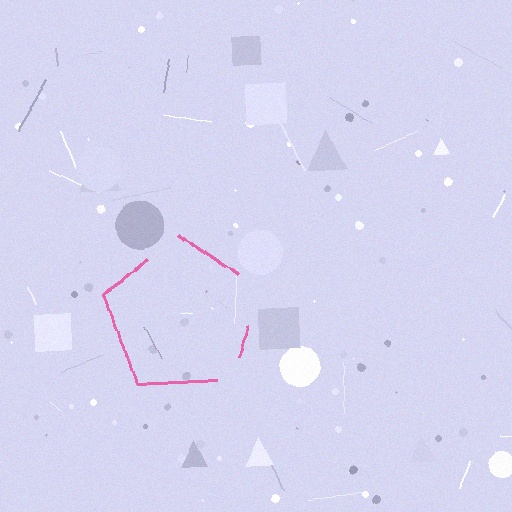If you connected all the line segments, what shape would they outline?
They would outline a pentagon.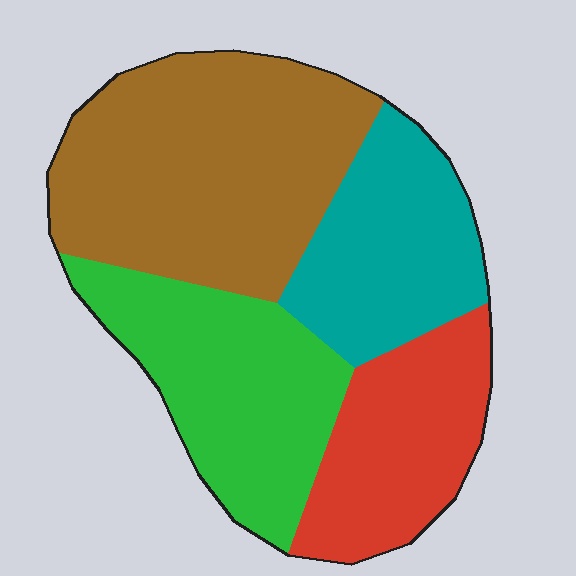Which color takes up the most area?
Brown, at roughly 35%.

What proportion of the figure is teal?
Teal covers 20% of the figure.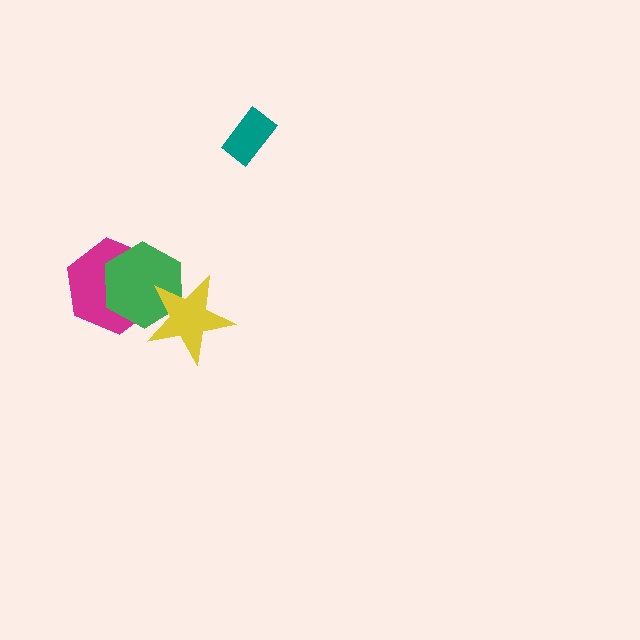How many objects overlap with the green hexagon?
2 objects overlap with the green hexagon.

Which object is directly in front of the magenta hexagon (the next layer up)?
The green hexagon is directly in front of the magenta hexagon.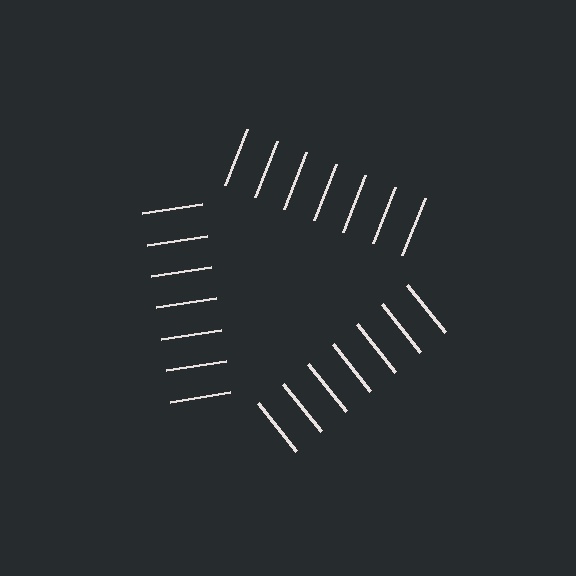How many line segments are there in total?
21 — 7 along each of the 3 edges.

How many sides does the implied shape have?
3 sides — the line-ends trace a triangle.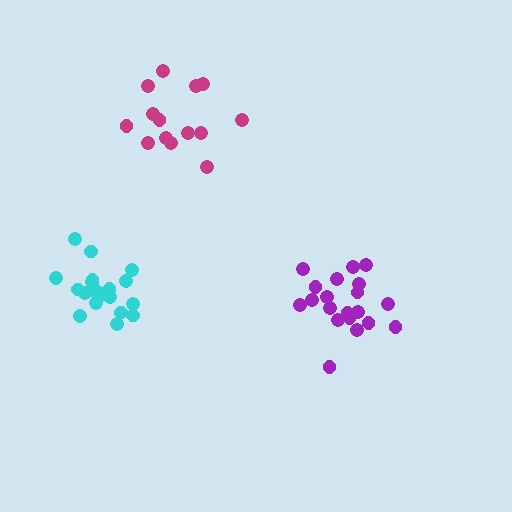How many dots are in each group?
Group 1: 20 dots, Group 2: 20 dots, Group 3: 14 dots (54 total).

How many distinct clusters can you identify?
There are 3 distinct clusters.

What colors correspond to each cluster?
The clusters are colored: purple, cyan, magenta.